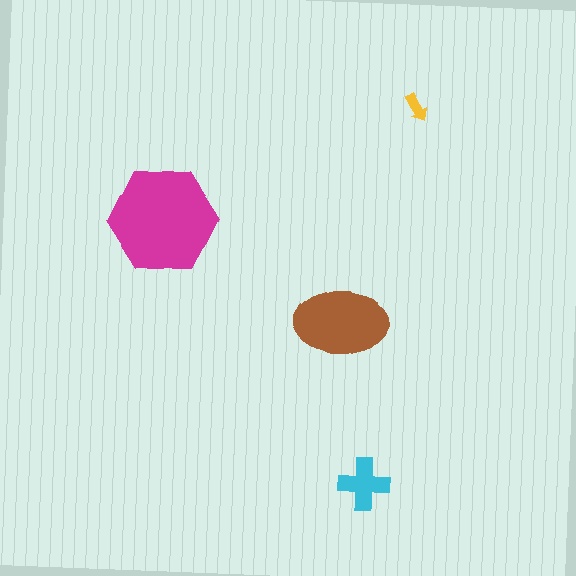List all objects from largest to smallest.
The magenta hexagon, the brown ellipse, the cyan cross, the yellow arrow.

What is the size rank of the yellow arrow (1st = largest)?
4th.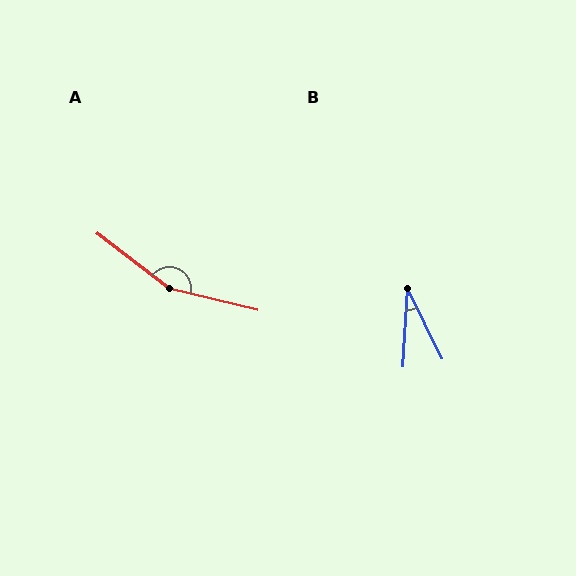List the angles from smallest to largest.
B (30°), A (156°).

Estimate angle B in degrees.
Approximately 30 degrees.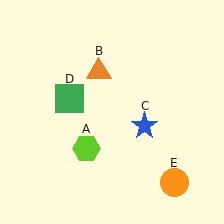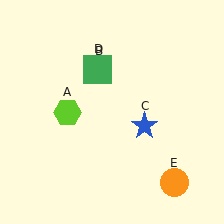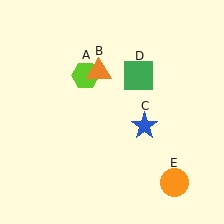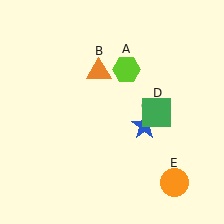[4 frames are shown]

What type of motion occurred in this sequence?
The lime hexagon (object A), green square (object D) rotated clockwise around the center of the scene.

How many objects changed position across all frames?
2 objects changed position: lime hexagon (object A), green square (object D).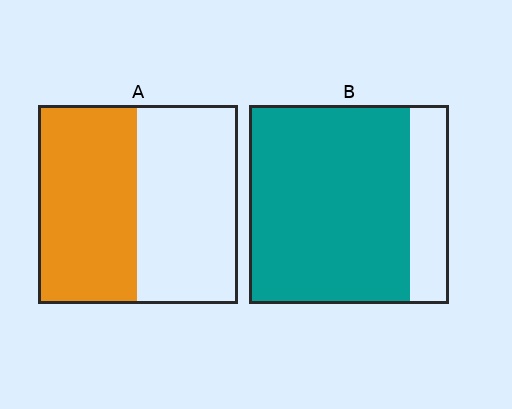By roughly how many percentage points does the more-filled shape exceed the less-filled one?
By roughly 30 percentage points (B over A).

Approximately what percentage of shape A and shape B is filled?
A is approximately 50% and B is approximately 80%.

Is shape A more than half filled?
Roughly half.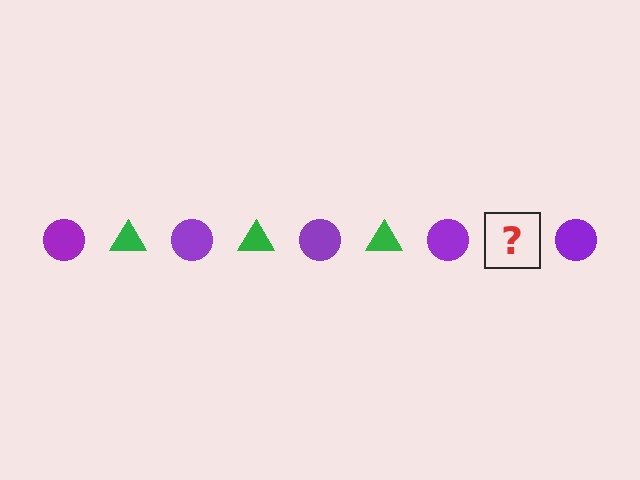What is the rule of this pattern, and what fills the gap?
The rule is that the pattern alternates between purple circle and green triangle. The gap should be filled with a green triangle.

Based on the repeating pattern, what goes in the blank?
The blank should be a green triangle.